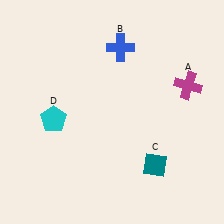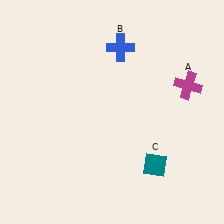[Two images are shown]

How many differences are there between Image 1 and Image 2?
There is 1 difference between the two images.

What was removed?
The cyan pentagon (D) was removed in Image 2.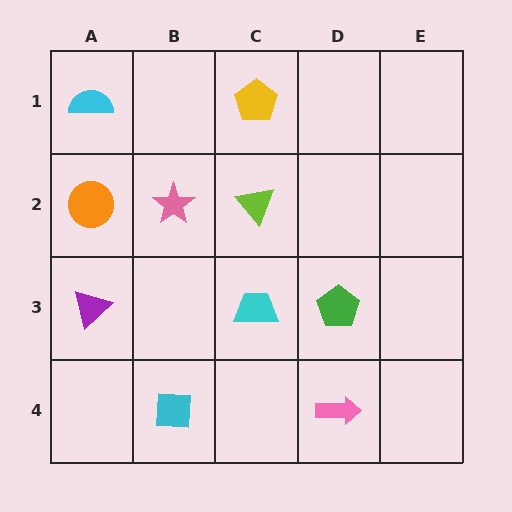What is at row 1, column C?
A yellow pentagon.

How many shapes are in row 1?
2 shapes.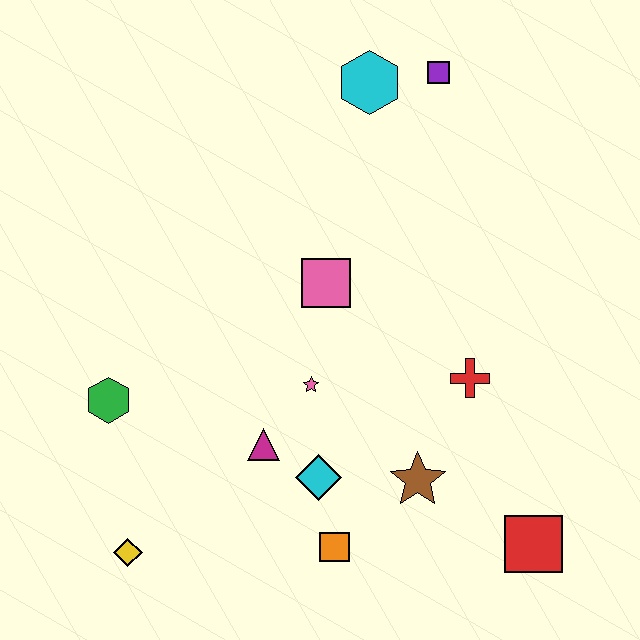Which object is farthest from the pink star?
The purple square is farthest from the pink star.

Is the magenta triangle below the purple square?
Yes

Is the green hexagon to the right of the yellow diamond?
No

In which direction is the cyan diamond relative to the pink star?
The cyan diamond is below the pink star.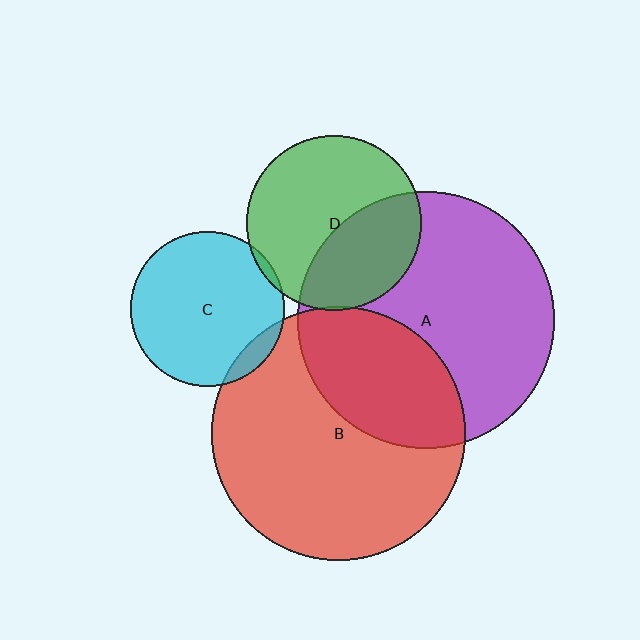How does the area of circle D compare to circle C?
Approximately 1.3 times.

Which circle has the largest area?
Circle A (purple).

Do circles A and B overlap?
Yes.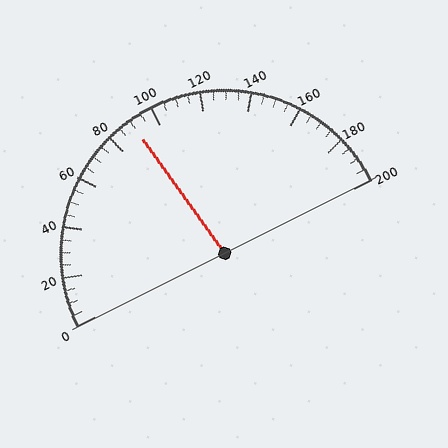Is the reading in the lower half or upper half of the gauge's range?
The reading is in the lower half of the range (0 to 200).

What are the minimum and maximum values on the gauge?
The gauge ranges from 0 to 200.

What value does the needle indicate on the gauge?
The needle indicates approximately 90.